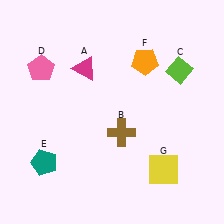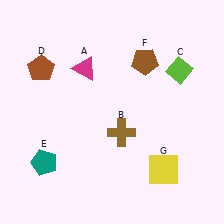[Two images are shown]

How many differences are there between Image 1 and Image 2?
There are 2 differences between the two images.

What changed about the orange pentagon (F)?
In Image 1, F is orange. In Image 2, it changed to brown.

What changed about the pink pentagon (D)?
In Image 1, D is pink. In Image 2, it changed to brown.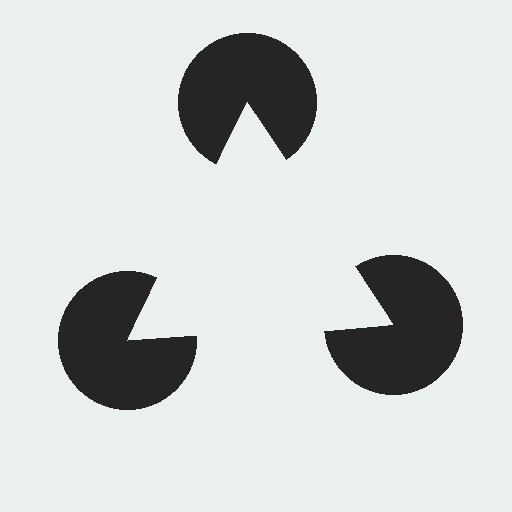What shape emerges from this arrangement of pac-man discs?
An illusory triangle — its edges are inferred from the aligned wedge cuts in the pac-man discs, not physically drawn.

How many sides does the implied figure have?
3 sides.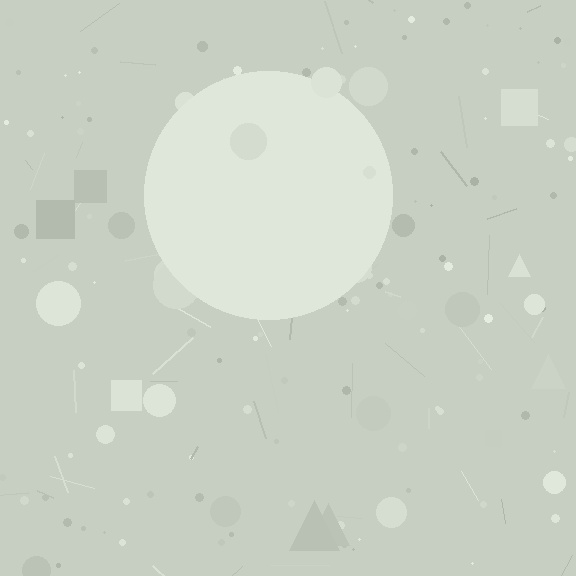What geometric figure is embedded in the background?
A circle is embedded in the background.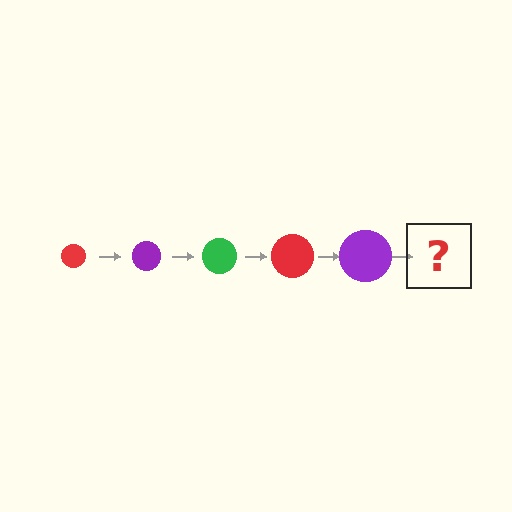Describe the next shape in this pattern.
It should be a green circle, larger than the previous one.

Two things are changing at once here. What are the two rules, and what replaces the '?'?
The two rules are that the circle grows larger each step and the color cycles through red, purple, and green. The '?' should be a green circle, larger than the previous one.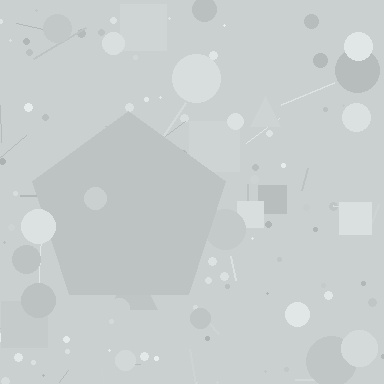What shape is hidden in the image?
A pentagon is hidden in the image.